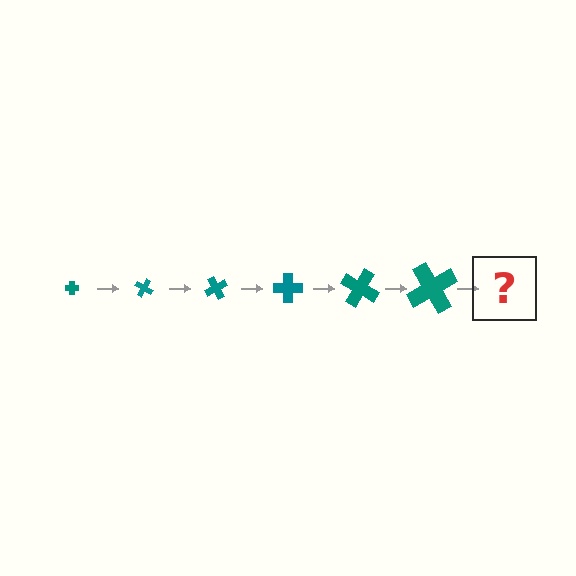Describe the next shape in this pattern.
It should be a cross, larger than the previous one and rotated 180 degrees from the start.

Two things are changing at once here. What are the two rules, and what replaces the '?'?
The two rules are that the cross grows larger each step and it rotates 30 degrees each step. The '?' should be a cross, larger than the previous one and rotated 180 degrees from the start.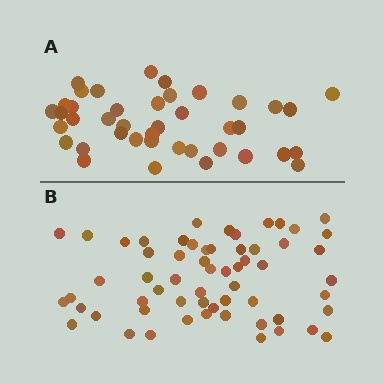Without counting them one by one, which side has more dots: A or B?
Region B (the bottom region) has more dots.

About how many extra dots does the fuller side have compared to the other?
Region B has approximately 20 more dots than region A.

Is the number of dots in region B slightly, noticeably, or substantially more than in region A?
Region B has substantially more. The ratio is roughly 1.5 to 1.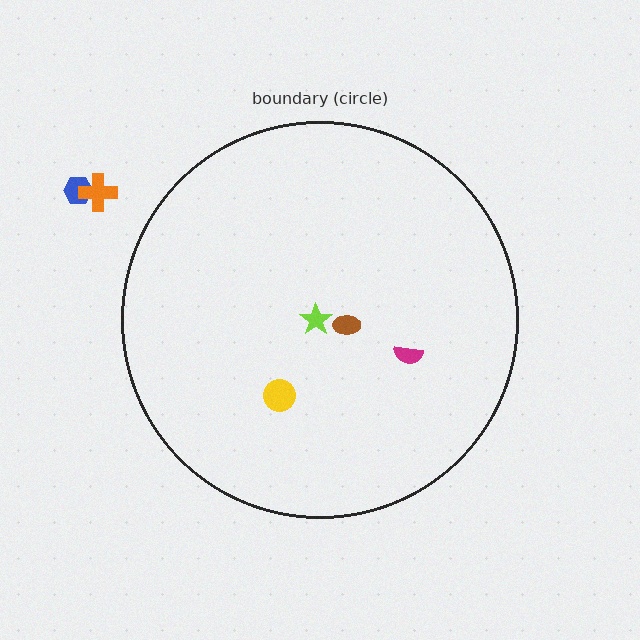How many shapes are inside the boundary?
4 inside, 2 outside.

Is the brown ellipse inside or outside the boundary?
Inside.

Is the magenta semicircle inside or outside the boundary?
Inside.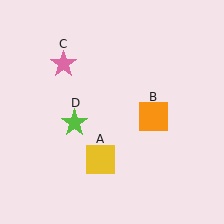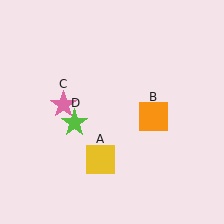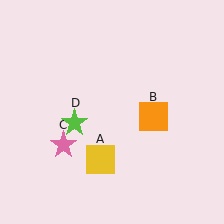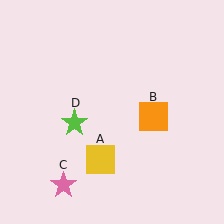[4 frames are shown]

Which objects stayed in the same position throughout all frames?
Yellow square (object A) and orange square (object B) and lime star (object D) remained stationary.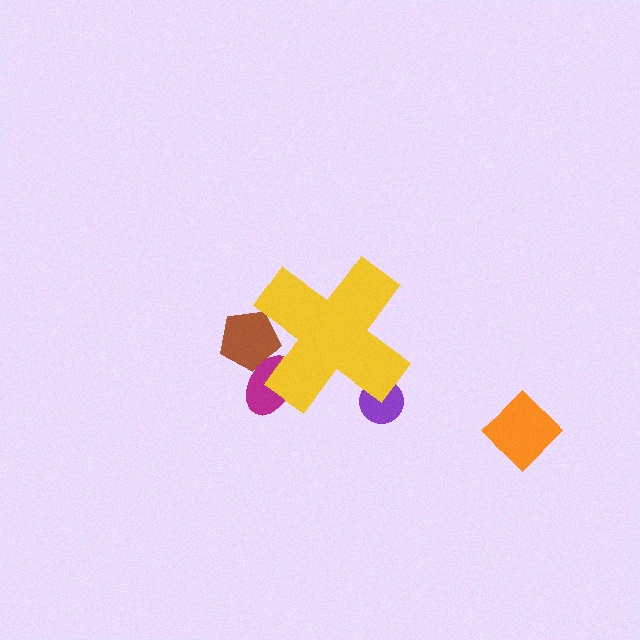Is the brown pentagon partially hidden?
Yes, the brown pentagon is partially hidden behind the yellow cross.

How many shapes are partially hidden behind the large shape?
3 shapes are partially hidden.